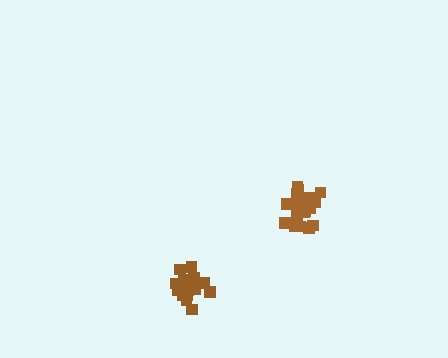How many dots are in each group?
Group 1: 15 dots, Group 2: 20 dots (35 total).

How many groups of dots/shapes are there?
There are 2 groups.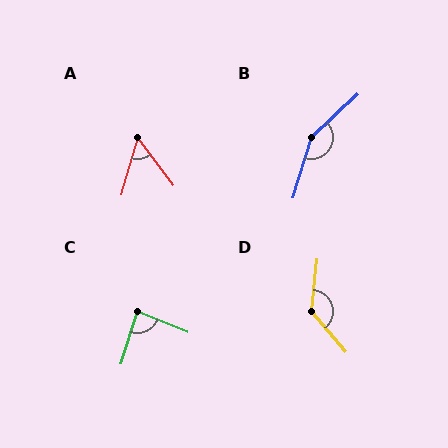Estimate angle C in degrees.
Approximately 86 degrees.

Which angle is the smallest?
A, at approximately 52 degrees.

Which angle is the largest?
B, at approximately 150 degrees.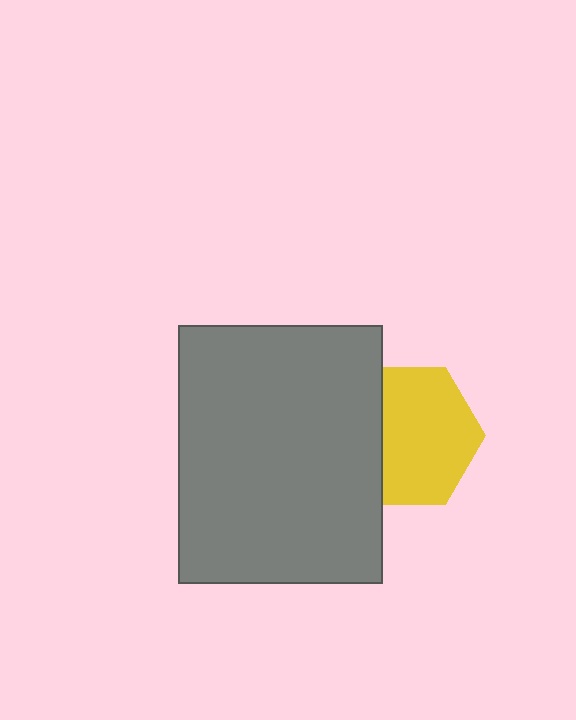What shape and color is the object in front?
The object in front is a gray rectangle.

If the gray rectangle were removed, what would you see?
You would see the complete yellow hexagon.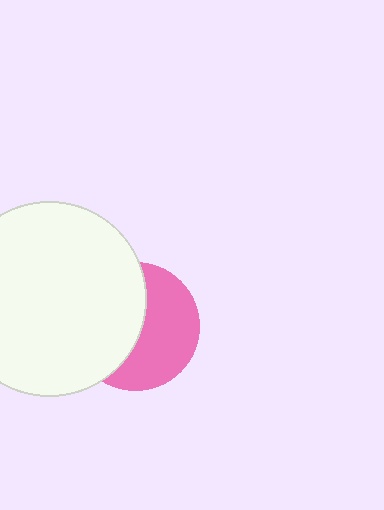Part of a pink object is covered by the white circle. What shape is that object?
It is a circle.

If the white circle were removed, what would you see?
You would see the complete pink circle.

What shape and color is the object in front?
The object in front is a white circle.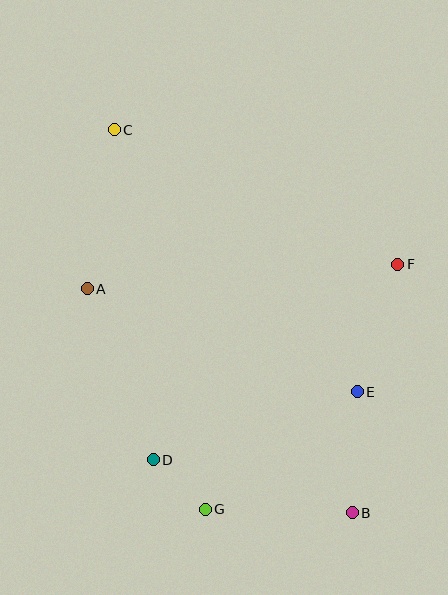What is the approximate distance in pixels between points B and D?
The distance between B and D is approximately 206 pixels.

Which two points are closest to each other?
Points D and G are closest to each other.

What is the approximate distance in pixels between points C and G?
The distance between C and G is approximately 390 pixels.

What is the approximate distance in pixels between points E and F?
The distance between E and F is approximately 133 pixels.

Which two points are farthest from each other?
Points B and C are farthest from each other.